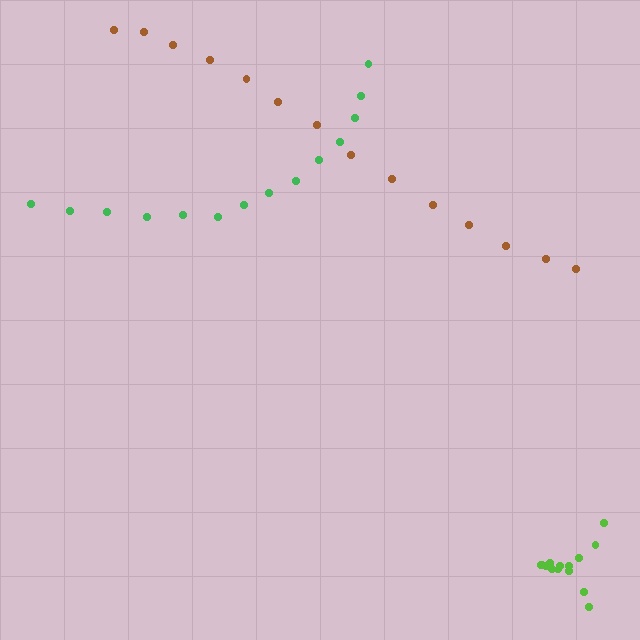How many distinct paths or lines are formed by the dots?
There are 3 distinct paths.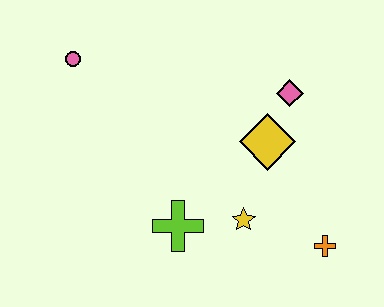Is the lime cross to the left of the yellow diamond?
Yes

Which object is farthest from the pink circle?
The orange cross is farthest from the pink circle.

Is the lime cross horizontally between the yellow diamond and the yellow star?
No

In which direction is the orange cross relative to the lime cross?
The orange cross is to the right of the lime cross.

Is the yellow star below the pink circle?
Yes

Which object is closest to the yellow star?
The lime cross is closest to the yellow star.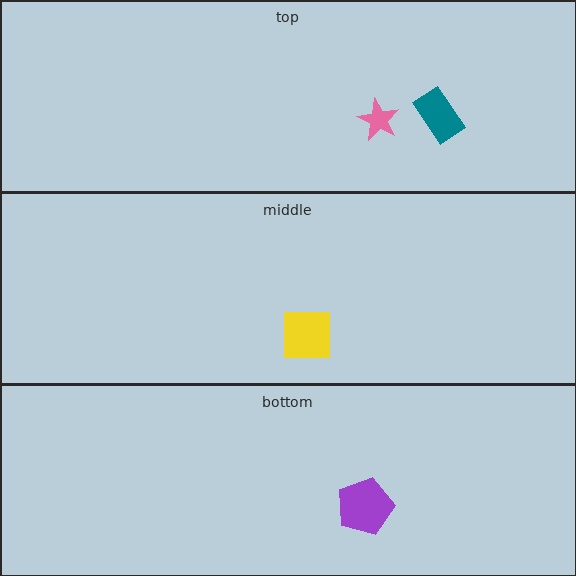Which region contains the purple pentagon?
The bottom region.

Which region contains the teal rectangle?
The top region.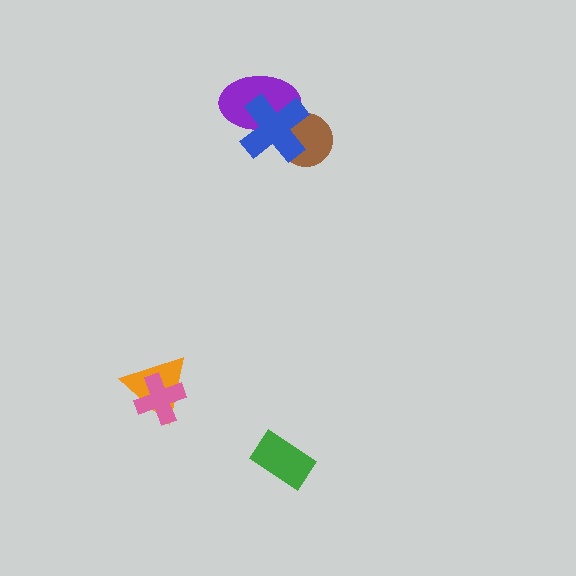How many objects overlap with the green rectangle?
0 objects overlap with the green rectangle.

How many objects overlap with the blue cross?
2 objects overlap with the blue cross.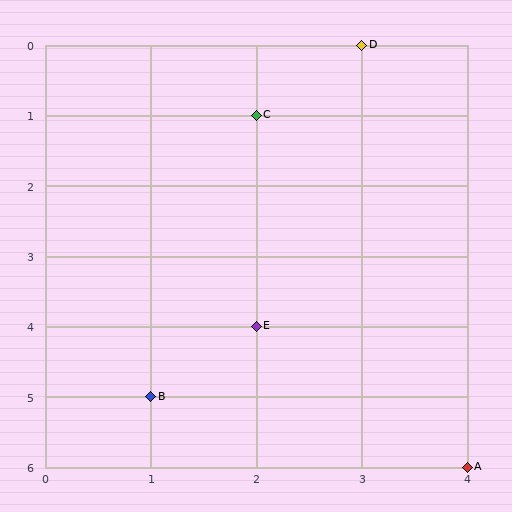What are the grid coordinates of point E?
Point E is at grid coordinates (2, 4).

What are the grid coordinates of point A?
Point A is at grid coordinates (4, 6).